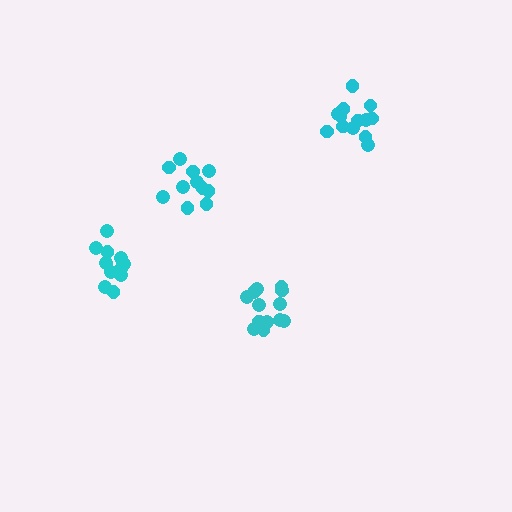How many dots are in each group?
Group 1: 15 dots, Group 2: 11 dots, Group 3: 11 dots, Group 4: 13 dots (50 total).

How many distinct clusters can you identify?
There are 4 distinct clusters.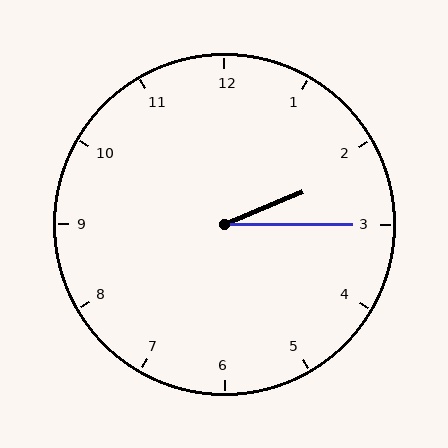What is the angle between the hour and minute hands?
Approximately 22 degrees.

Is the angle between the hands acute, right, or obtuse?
It is acute.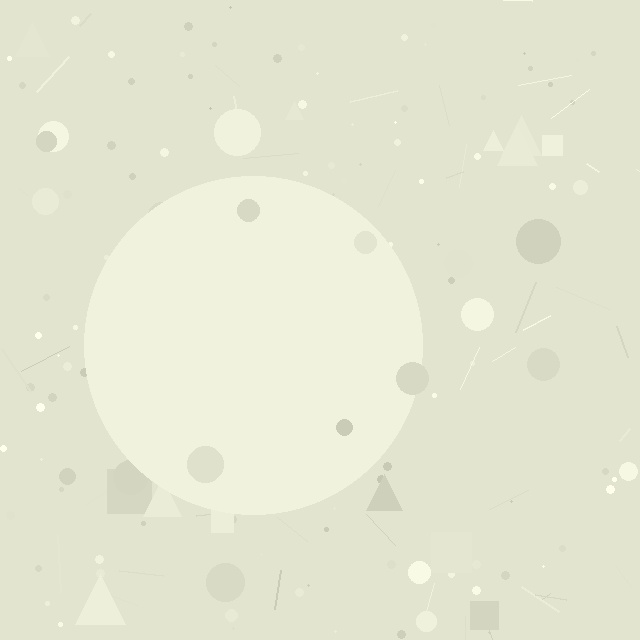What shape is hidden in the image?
A circle is hidden in the image.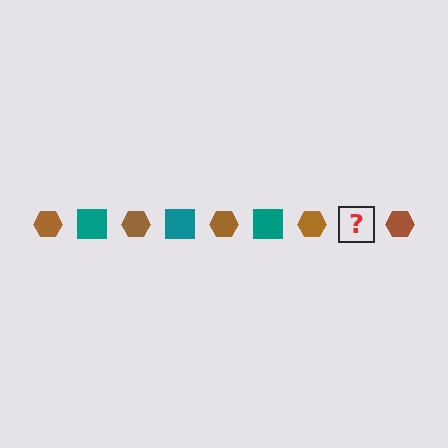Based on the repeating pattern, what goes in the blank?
The blank should be a teal square.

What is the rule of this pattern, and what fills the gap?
The rule is that the pattern alternates between brown hexagon and teal square. The gap should be filled with a teal square.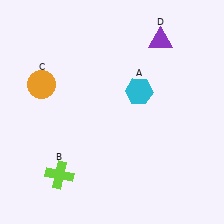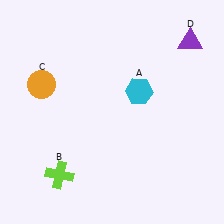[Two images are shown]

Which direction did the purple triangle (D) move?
The purple triangle (D) moved right.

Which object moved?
The purple triangle (D) moved right.